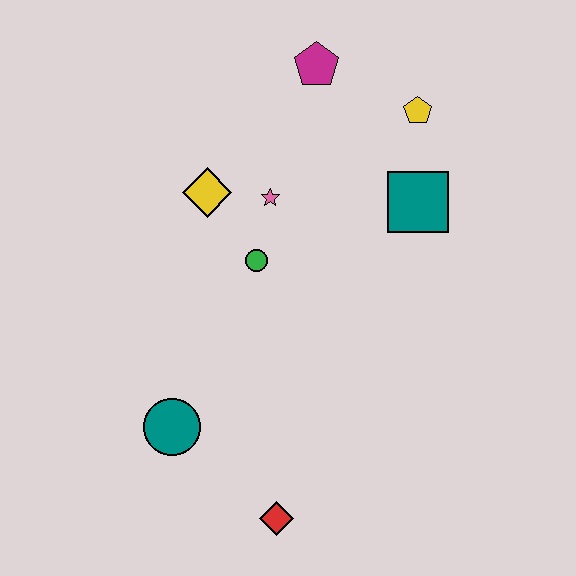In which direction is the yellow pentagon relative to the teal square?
The yellow pentagon is above the teal square.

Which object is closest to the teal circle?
The red diamond is closest to the teal circle.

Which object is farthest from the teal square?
The red diamond is farthest from the teal square.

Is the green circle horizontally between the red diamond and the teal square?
No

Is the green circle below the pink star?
Yes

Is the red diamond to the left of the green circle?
No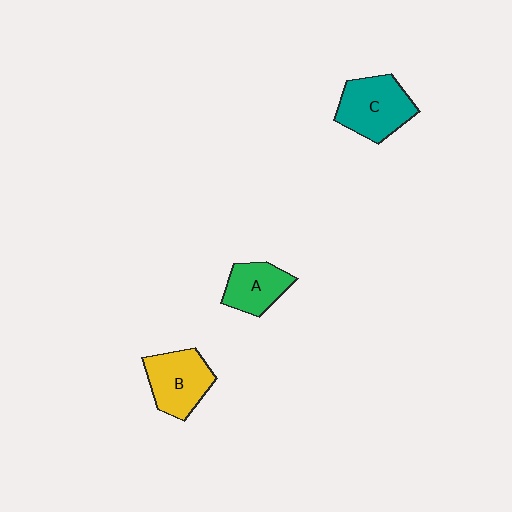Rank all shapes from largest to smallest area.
From largest to smallest: C (teal), B (yellow), A (green).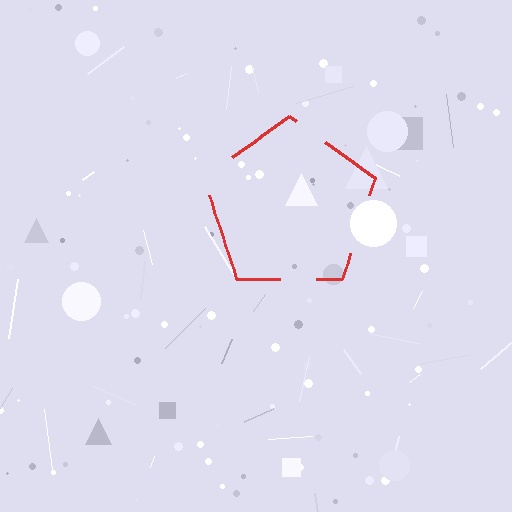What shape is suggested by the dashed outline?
The dashed outline suggests a pentagon.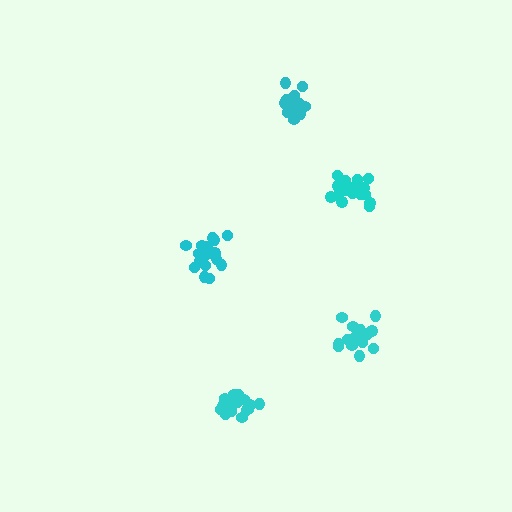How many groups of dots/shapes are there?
There are 5 groups.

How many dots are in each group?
Group 1: 17 dots, Group 2: 18 dots, Group 3: 19 dots, Group 4: 15 dots, Group 5: 20 dots (89 total).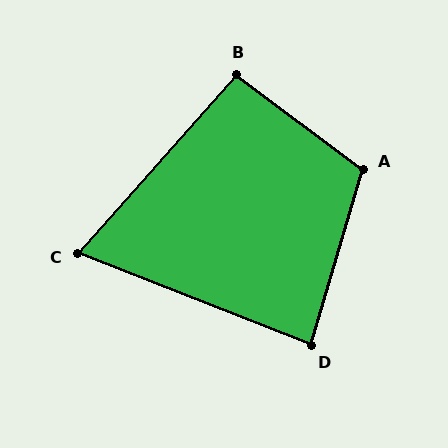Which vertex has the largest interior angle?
A, at approximately 110 degrees.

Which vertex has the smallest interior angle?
C, at approximately 70 degrees.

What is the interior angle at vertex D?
Approximately 85 degrees (approximately right).